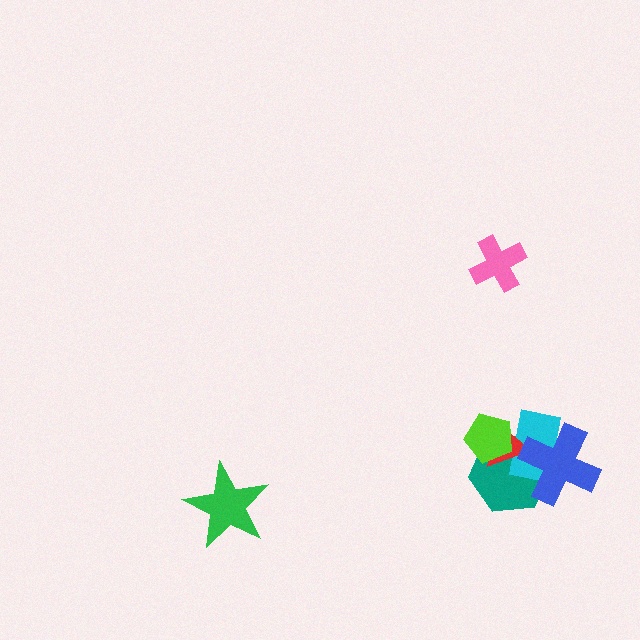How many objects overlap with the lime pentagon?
3 objects overlap with the lime pentagon.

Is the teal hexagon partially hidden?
Yes, it is partially covered by another shape.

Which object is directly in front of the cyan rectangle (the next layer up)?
The red triangle is directly in front of the cyan rectangle.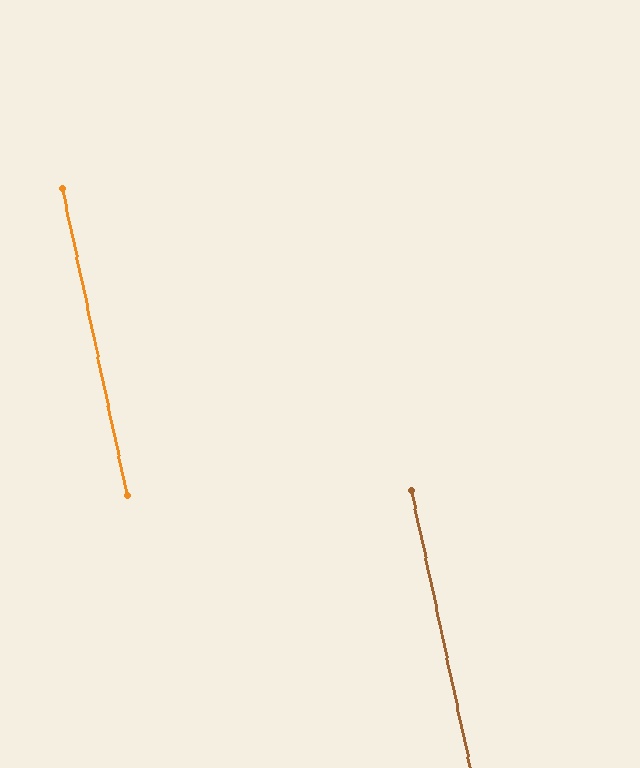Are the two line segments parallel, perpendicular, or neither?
Parallel — their directions differ by only 0.0°.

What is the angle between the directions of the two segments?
Approximately 0 degrees.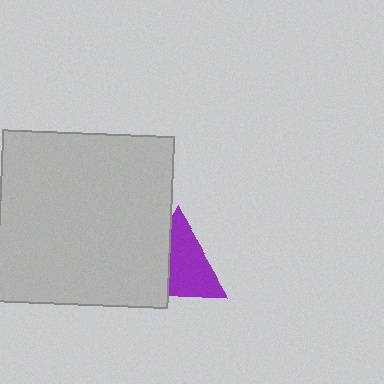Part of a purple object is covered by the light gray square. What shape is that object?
It is a triangle.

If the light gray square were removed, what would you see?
You would see the complete purple triangle.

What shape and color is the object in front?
The object in front is a light gray square.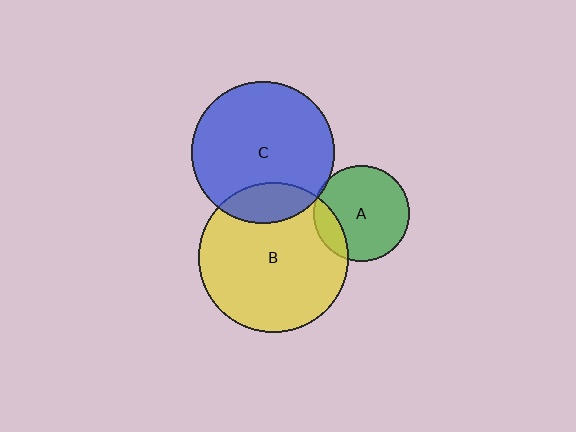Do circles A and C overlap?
Yes.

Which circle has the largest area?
Circle B (yellow).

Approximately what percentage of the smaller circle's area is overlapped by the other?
Approximately 5%.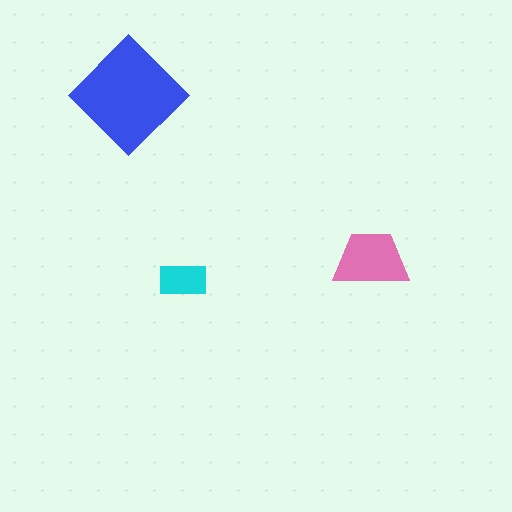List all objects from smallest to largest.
The cyan rectangle, the pink trapezoid, the blue diamond.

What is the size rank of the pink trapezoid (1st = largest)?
2nd.